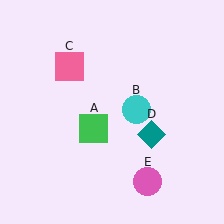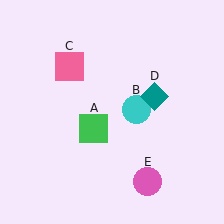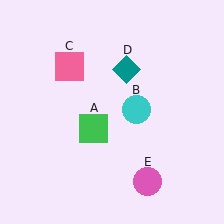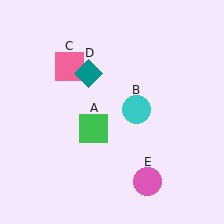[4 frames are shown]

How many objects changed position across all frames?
1 object changed position: teal diamond (object D).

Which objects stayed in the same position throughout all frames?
Green square (object A) and cyan circle (object B) and pink square (object C) and pink circle (object E) remained stationary.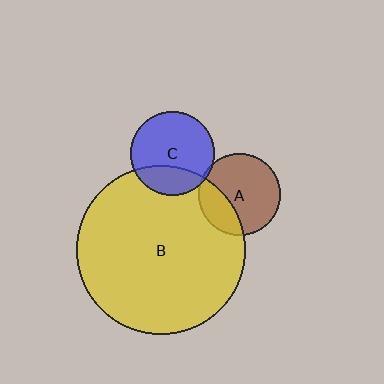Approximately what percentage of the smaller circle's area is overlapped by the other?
Approximately 5%.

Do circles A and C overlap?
Yes.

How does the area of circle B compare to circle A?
Approximately 4.2 times.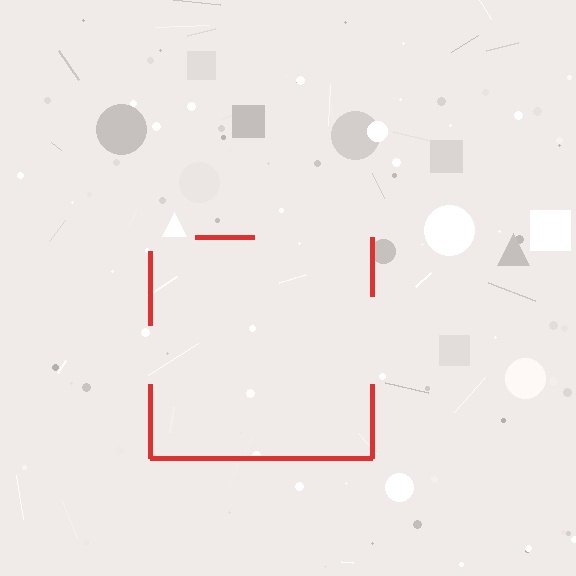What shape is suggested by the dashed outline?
The dashed outline suggests a square.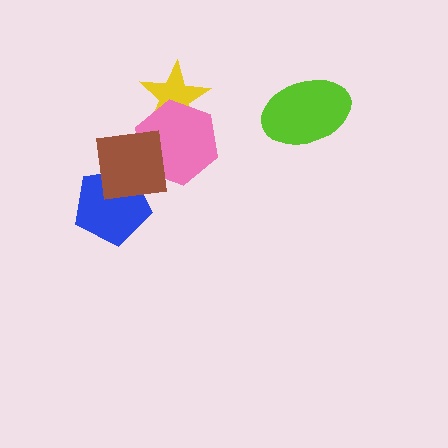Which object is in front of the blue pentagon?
The brown square is in front of the blue pentagon.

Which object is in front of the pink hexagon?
The brown square is in front of the pink hexagon.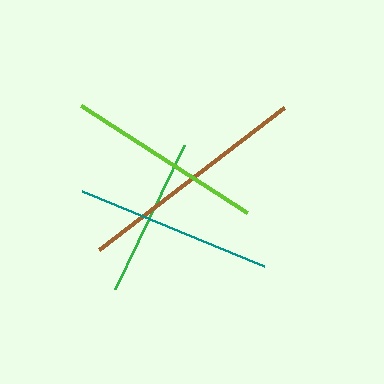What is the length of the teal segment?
The teal segment is approximately 197 pixels long.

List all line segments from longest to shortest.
From longest to shortest: brown, lime, teal, green.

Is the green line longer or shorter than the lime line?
The lime line is longer than the green line.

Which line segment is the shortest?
The green line is the shortest at approximately 159 pixels.